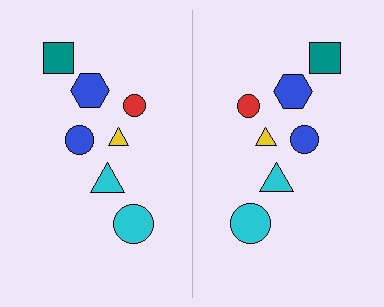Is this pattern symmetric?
Yes, this pattern has bilateral (reflection) symmetry.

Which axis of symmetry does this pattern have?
The pattern has a vertical axis of symmetry running through the center of the image.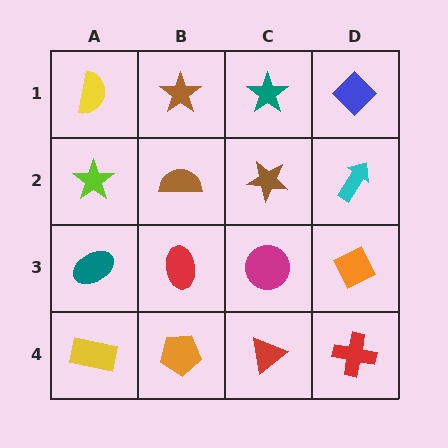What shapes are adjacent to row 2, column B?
A brown star (row 1, column B), a red ellipse (row 3, column B), a lime star (row 2, column A), a brown star (row 2, column C).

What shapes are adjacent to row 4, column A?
A teal ellipse (row 3, column A), an orange pentagon (row 4, column B).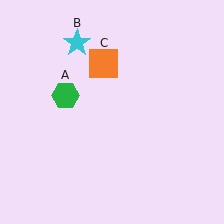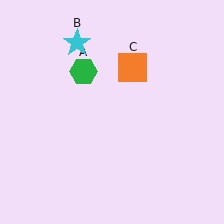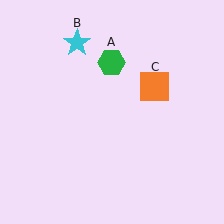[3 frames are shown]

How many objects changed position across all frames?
2 objects changed position: green hexagon (object A), orange square (object C).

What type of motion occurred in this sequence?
The green hexagon (object A), orange square (object C) rotated clockwise around the center of the scene.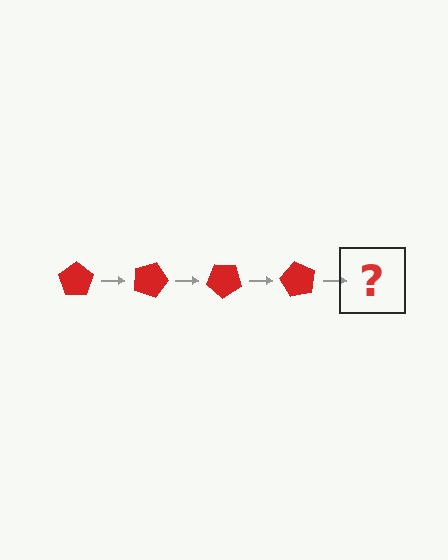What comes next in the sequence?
The next element should be a red pentagon rotated 80 degrees.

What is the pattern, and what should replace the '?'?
The pattern is that the pentagon rotates 20 degrees each step. The '?' should be a red pentagon rotated 80 degrees.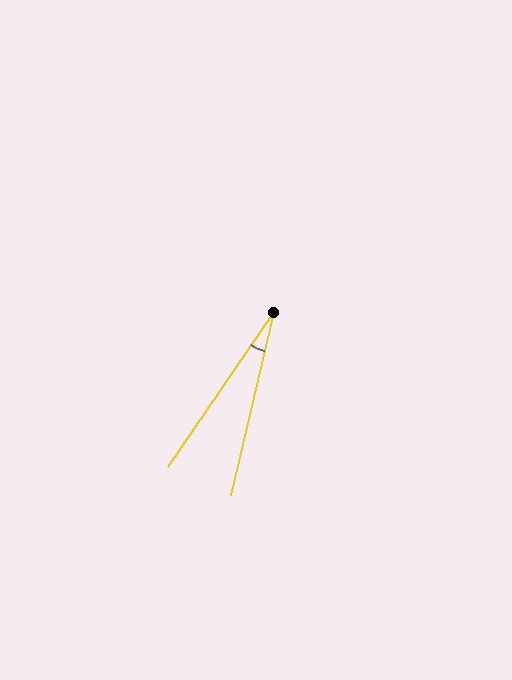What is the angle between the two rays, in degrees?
Approximately 21 degrees.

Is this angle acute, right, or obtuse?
It is acute.